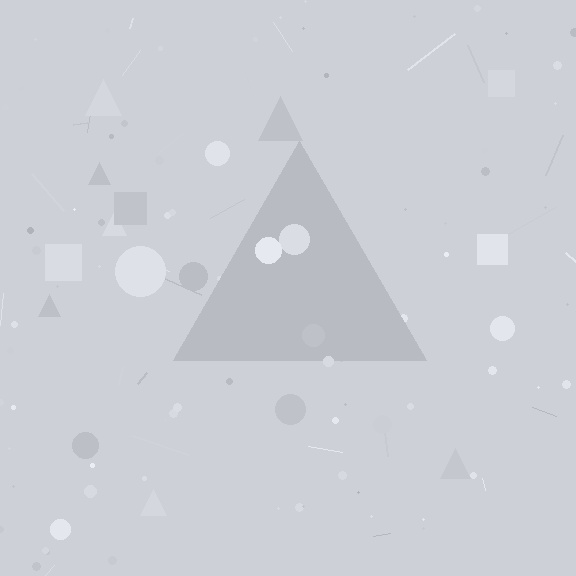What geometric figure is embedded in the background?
A triangle is embedded in the background.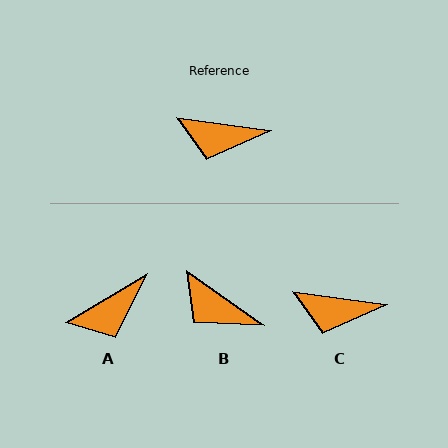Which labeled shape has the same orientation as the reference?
C.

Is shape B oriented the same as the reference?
No, it is off by about 27 degrees.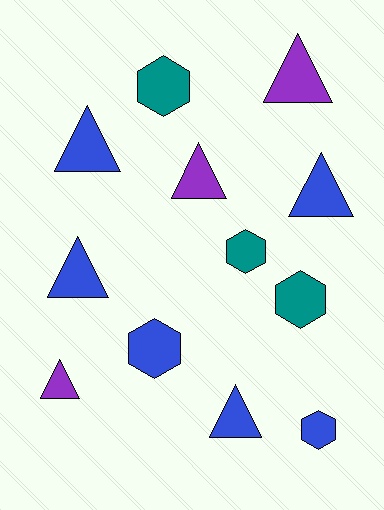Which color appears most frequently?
Blue, with 6 objects.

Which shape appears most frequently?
Triangle, with 7 objects.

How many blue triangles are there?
There are 4 blue triangles.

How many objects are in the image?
There are 12 objects.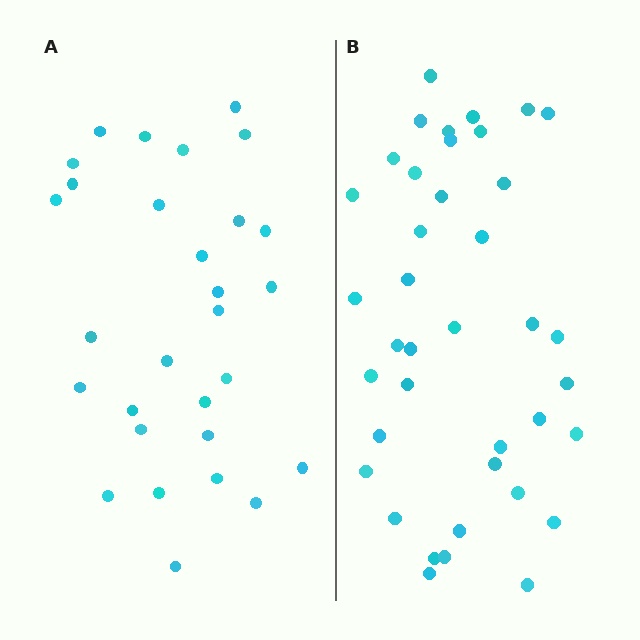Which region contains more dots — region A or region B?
Region B (the right region) has more dots.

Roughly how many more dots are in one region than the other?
Region B has roughly 10 or so more dots than region A.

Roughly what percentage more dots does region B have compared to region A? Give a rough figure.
About 35% more.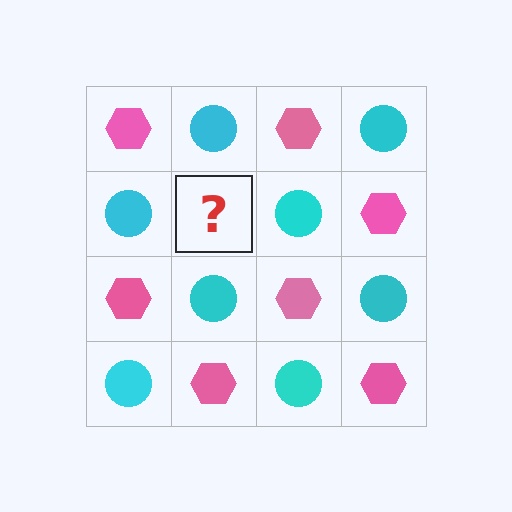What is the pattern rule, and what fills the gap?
The rule is that it alternates pink hexagon and cyan circle in a checkerboard pattern. The gap should be filled with a pink hexagon.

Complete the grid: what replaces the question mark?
The question mark should be replaced with a pink hexagon.